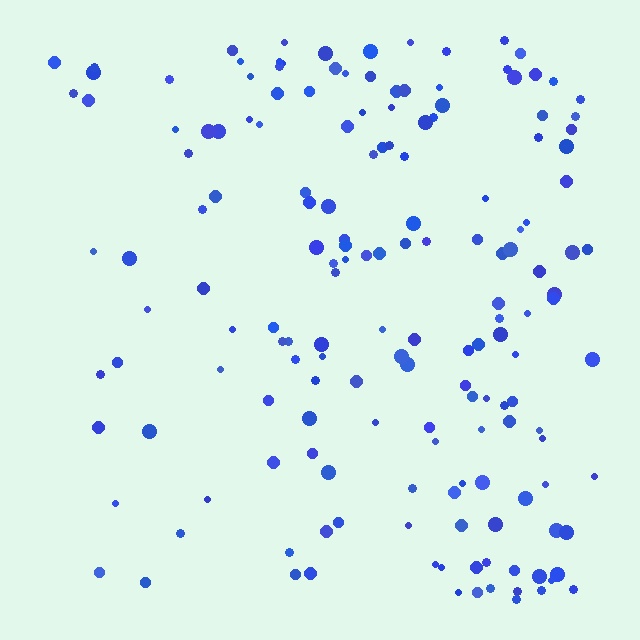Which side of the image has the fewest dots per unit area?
The left.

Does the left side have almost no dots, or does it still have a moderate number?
Still a moderate number, just noticeably fewer than the right.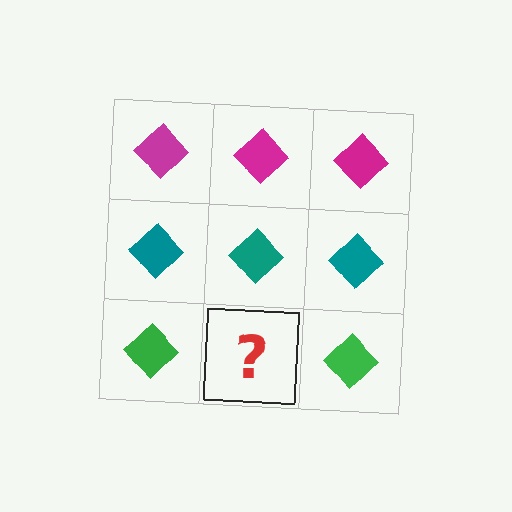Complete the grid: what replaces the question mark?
The question mark should be replaced with a green diamond.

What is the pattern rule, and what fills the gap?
The rule is that each row has a consistent color. The gap should be filled with a green diamond.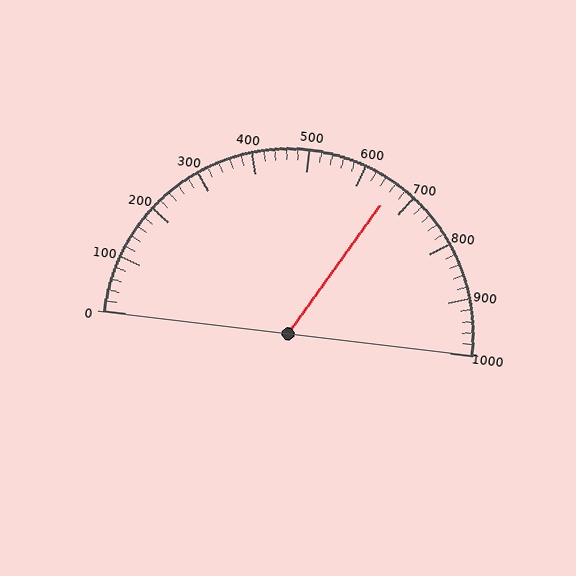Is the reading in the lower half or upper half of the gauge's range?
The reading is in the upper half of the range (0 to 1000).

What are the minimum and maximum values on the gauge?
The gauge ranges from 0 to 1000.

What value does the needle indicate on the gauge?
The needle indicates approximately 660.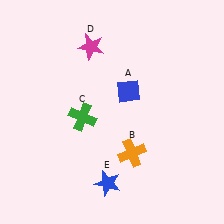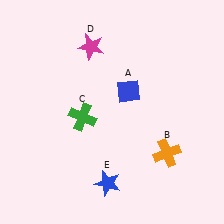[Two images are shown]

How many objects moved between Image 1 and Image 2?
1 object moved between the two images.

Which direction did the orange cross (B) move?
The orange cross (B) moved right.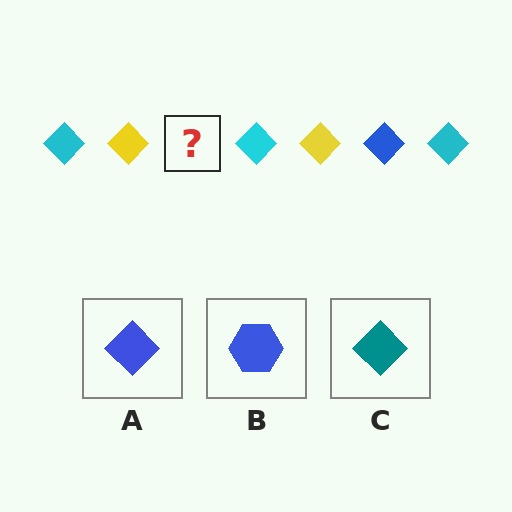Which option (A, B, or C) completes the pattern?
A.